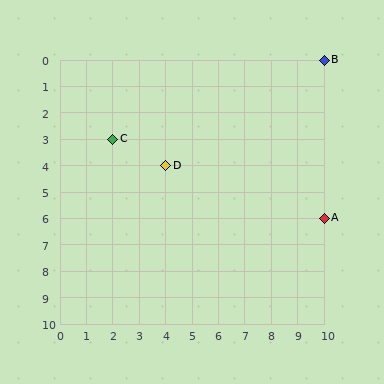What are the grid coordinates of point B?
Point B is at grid coordinates (10, 0).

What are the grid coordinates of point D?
Point D is at grid coordinates (4, 4).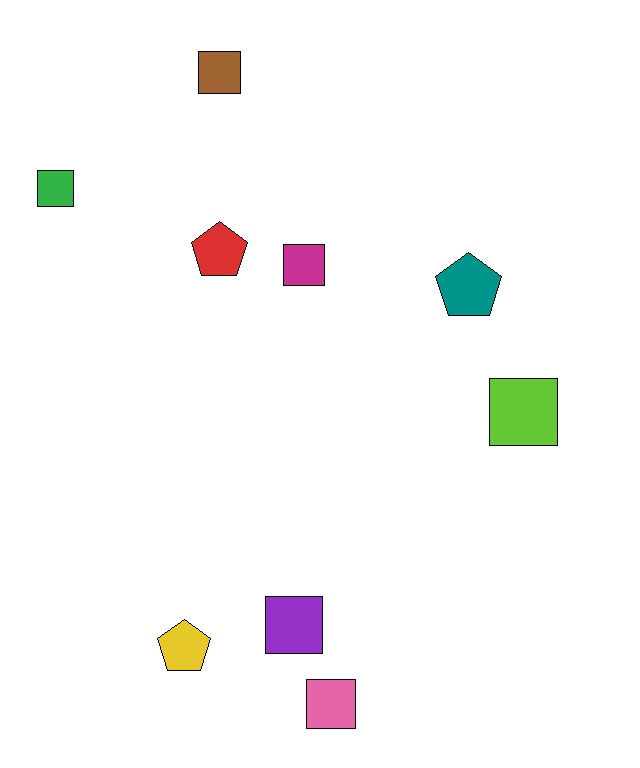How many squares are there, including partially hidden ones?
There are 6 squares.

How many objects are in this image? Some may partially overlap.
There are 9 objects.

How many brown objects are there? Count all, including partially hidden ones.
There is 1 brown object.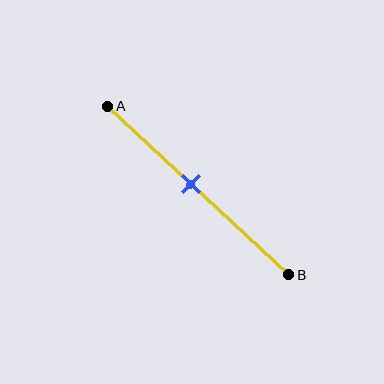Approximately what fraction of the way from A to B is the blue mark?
The blue mark is approximately 45% of the way from A to B.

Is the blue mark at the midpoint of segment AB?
No, the mark is at about 45% from A, not at the 50% midpoint.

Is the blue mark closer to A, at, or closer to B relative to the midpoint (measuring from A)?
The blue mark is closer to point A than the midpoint of segment AB.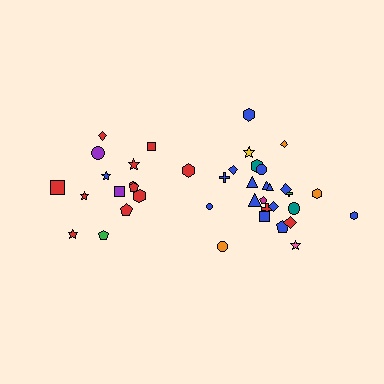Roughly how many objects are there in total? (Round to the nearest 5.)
Roughly 40 objects in total.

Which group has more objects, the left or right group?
The right group.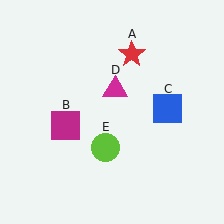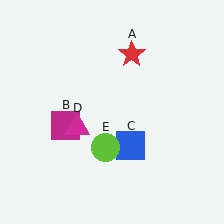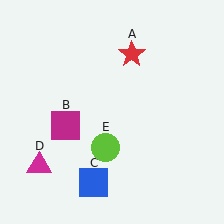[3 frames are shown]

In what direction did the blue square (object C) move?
The blue square (object C) moved down and to the left.